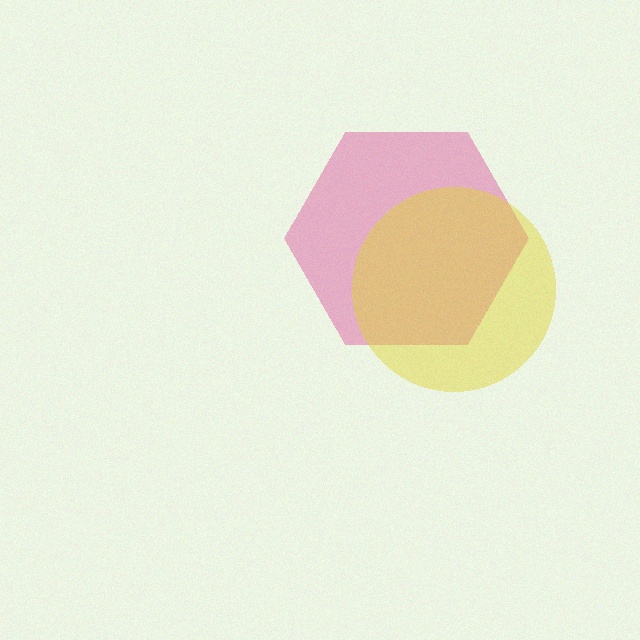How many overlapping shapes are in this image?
There are 2 overlapping shapes in the image.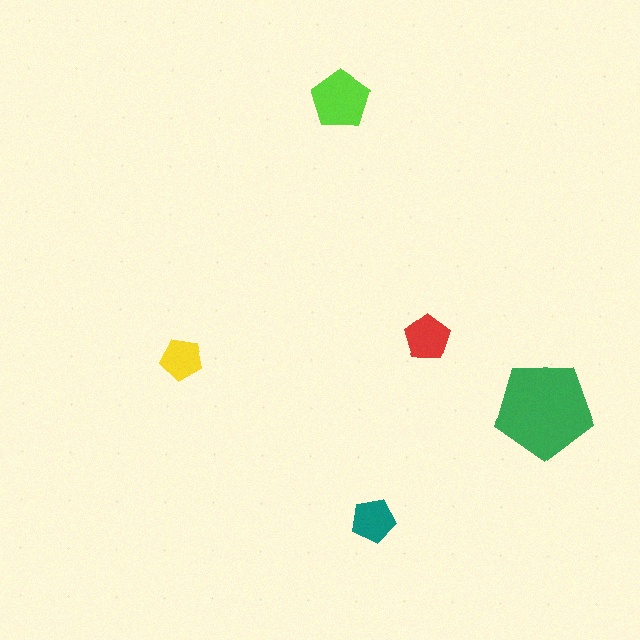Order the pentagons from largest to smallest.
the green one, the lime one, the red one, the teal one, the yellow one.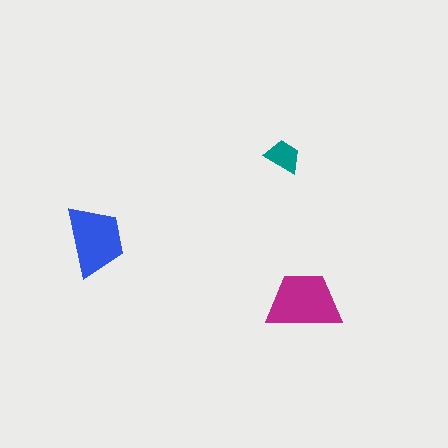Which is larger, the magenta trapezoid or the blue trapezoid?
The magenta one.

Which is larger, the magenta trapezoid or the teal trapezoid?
The magenta one.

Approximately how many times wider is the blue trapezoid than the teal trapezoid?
About 2 times wider.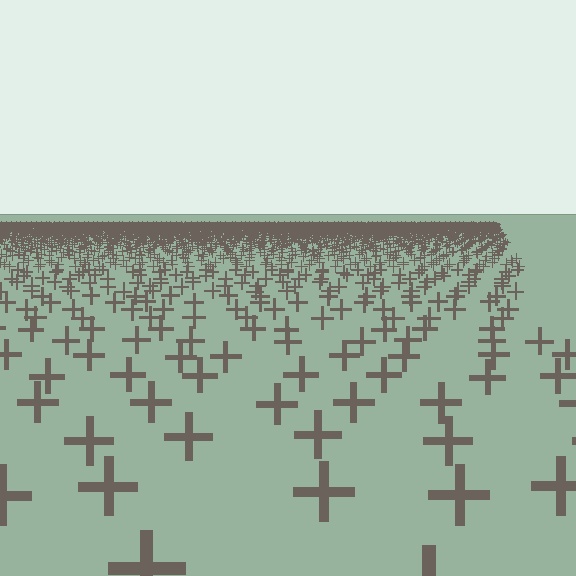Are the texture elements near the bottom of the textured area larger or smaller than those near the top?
Larger. Near the bottom, elements are closer to the viewer and appear at a bigger on-screen size.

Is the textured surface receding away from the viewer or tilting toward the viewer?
The surface is receding away from the viewer. Texture elements get smaller and denser toward the top.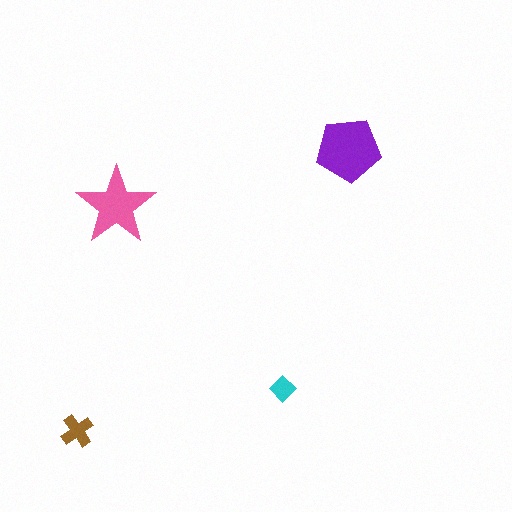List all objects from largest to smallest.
The purple pentagon, the pink star, the brown cross, the cyan diamond.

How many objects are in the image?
There are 4 objects in the image.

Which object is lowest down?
The brown cross is bottommost.